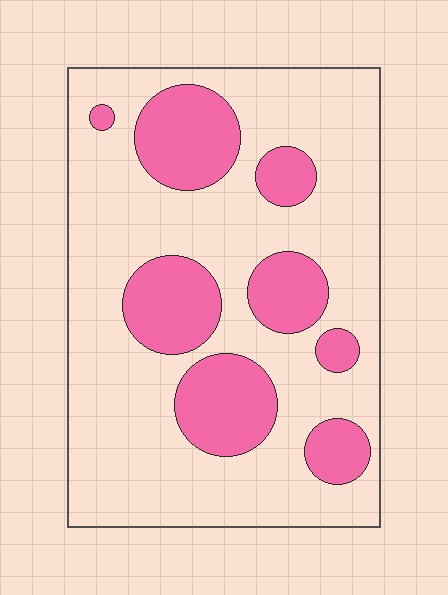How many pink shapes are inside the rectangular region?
8.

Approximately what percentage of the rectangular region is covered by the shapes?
Approximately 25%.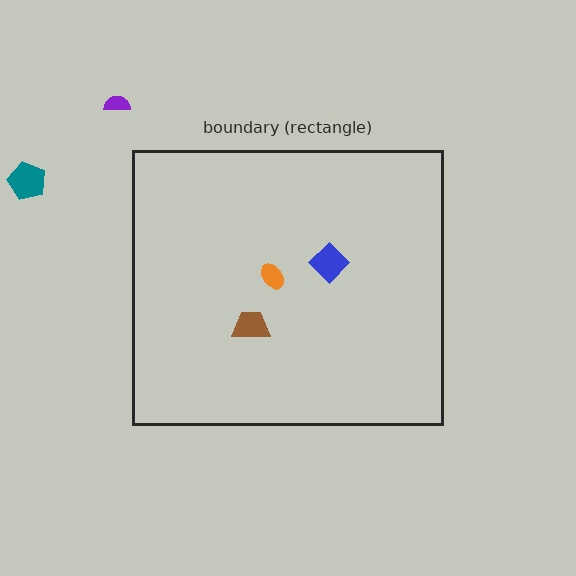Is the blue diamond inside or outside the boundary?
Inside.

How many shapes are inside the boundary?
3 inside, 2 outside.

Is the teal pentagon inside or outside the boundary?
Outside.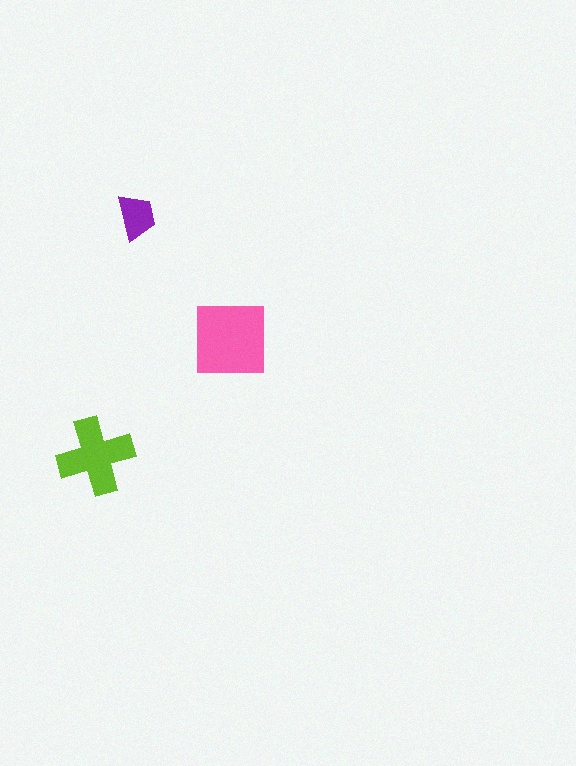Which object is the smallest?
The purple trapezoid.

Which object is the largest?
The pink square.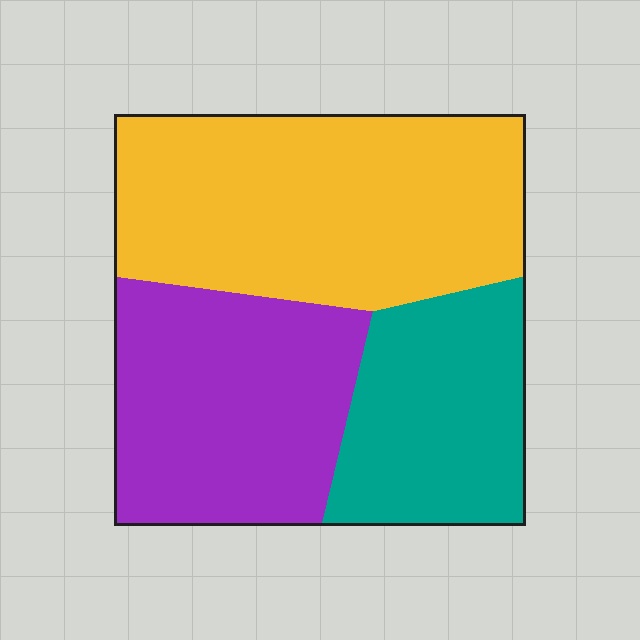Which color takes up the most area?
Yellow, at roughly 45%.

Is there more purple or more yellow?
Yellow.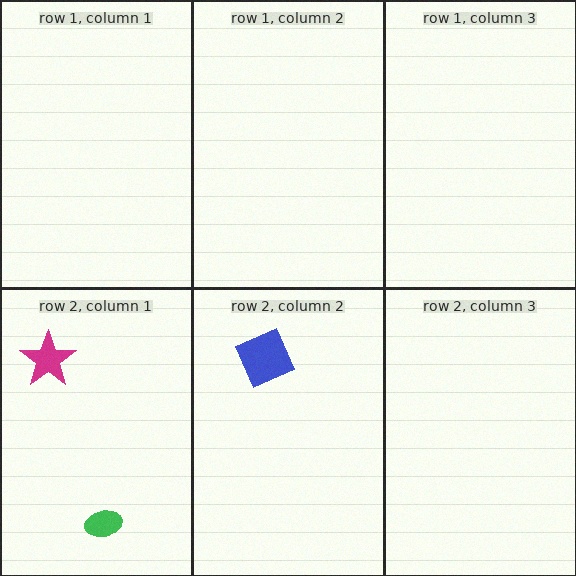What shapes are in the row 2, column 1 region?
The green ellipse, the magenta star.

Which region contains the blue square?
The row 2, column 2 region.